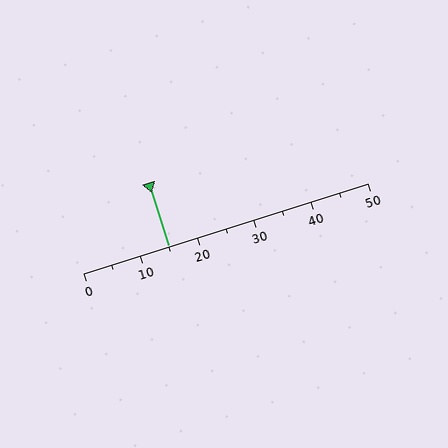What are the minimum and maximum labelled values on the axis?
The axis runs from 0 to 50.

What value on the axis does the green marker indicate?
The marker indicates approximately 15.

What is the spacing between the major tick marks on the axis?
The major ticks are spaced 10 apart.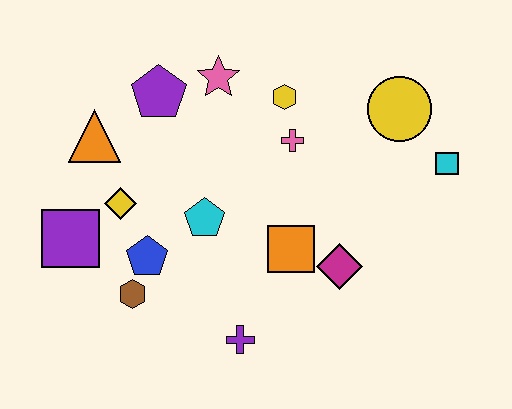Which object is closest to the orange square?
The magenta diamond is closest to the orange square.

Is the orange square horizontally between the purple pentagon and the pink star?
No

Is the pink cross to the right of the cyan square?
No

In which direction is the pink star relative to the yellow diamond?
The pink star is above the yellow diamond.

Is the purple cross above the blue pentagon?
No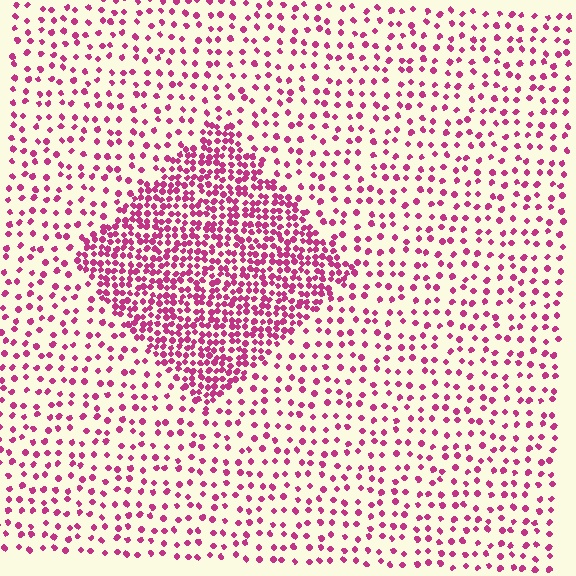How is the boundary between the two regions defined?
The boundary is defined by a change in element density (approximately 2.6x ratio). All elements are the same color, size, and shape.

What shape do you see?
I see a diamond.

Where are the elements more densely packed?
The elements are more densely packed inside the diamond boundary.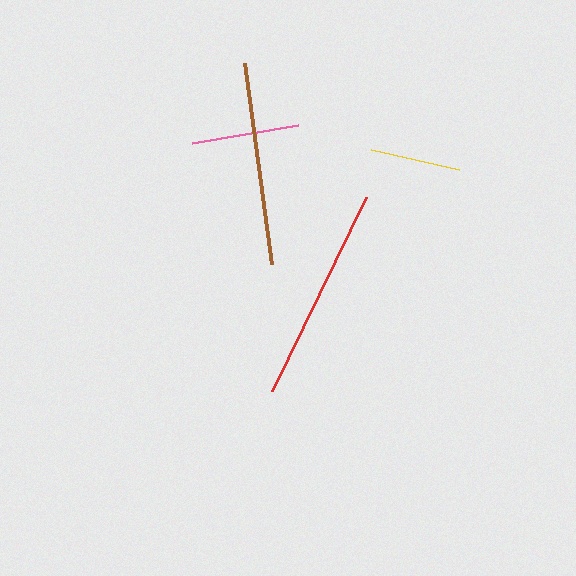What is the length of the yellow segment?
The yellow segment is approximately 91 pixels long.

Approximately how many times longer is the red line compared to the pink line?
The red line is approximately 2.0 times the length of the pink line.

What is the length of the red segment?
The red segment is approximately 215 pixels long.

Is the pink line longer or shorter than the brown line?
The brown line is longer than the pink line.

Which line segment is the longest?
The red line is the longest at approximately 215 pixels.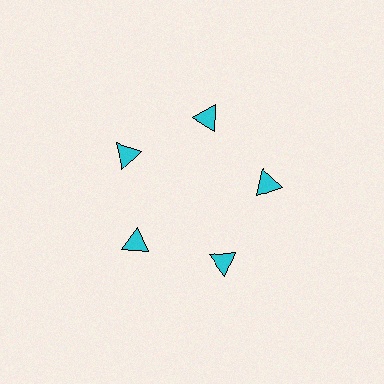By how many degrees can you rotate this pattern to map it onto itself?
The pattern maps onto itself every 72 degrees of rotation.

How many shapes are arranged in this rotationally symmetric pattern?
There are 5 shapes, arranged in 5 groups of 1.